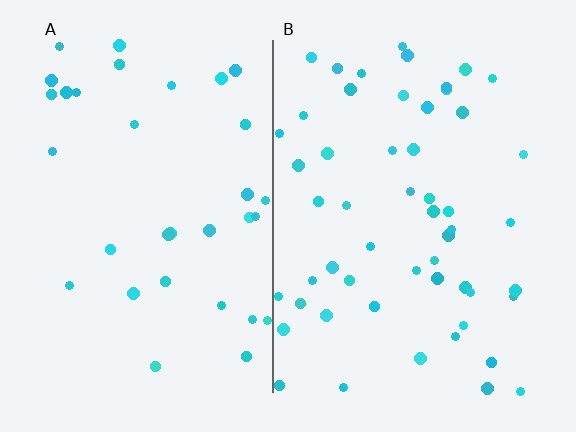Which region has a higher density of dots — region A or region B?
B (the right).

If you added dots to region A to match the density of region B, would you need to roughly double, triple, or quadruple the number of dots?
Approximately double.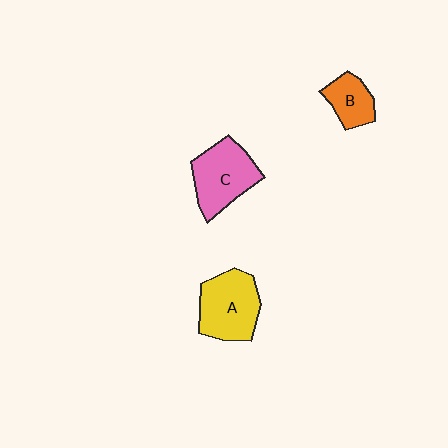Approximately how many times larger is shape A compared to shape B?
Approximately 1.8 times.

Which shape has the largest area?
Shape A (yellow).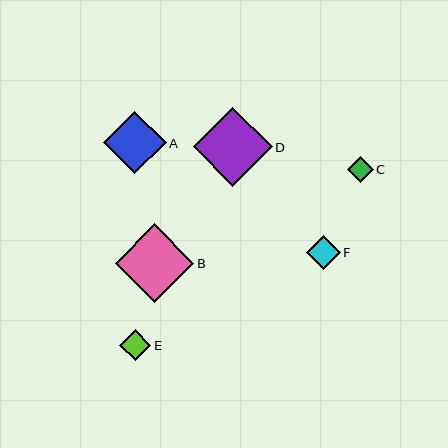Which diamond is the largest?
Diamond D is the largest with a size of approximately 79 pixels.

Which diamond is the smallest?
Diamond C is the smallest with a size of approximately 26 pixels.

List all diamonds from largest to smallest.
From largest to smallest: D, B, A, F, E, C.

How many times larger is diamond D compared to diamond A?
Diamond D is approximately 1.3 times the size of diamond A.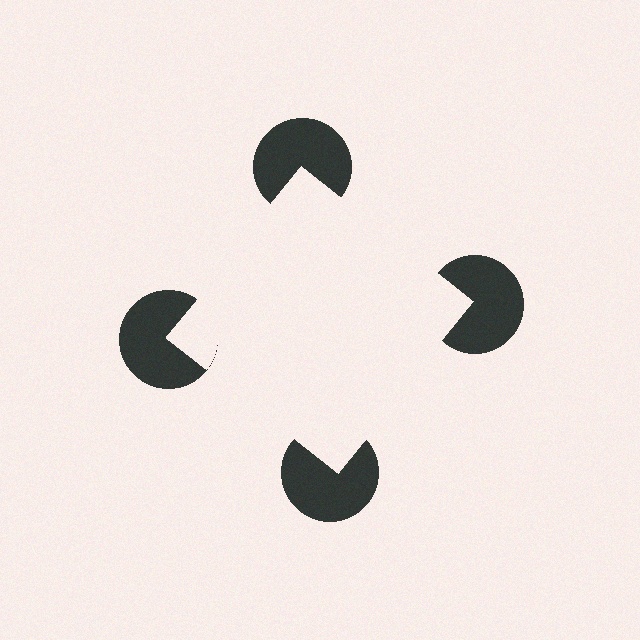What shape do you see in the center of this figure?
An illusory square — its edges are inferred from the aligned wedge cuts in the pac-man discs, not physically drawn.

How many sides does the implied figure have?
4 sides.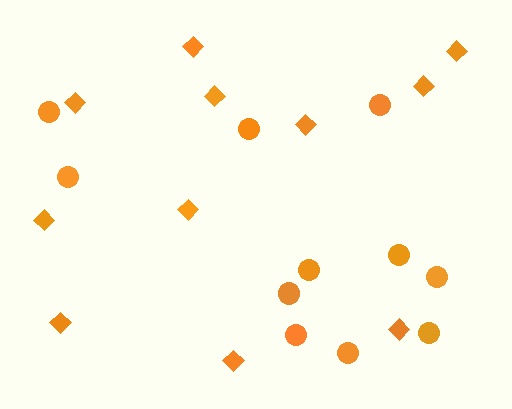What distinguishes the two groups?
There are 2 groups: one group of circles (11) and one group of diamonds (11).